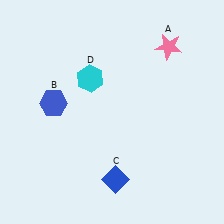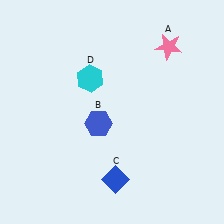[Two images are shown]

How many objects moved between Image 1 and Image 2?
1 object moved between the two images.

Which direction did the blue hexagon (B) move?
The blue hexagon (B) moved right.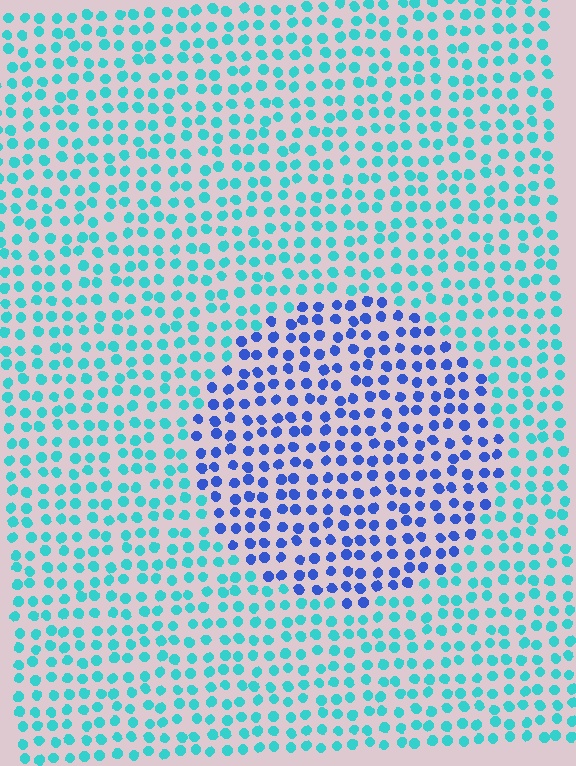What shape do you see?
I see a circle.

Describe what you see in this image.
The image is filled with small cyan elements in a uniform arrangement. A circle-shaped region is visible where the elements are tinted to a slightly different hue, forming a subtle color boundary.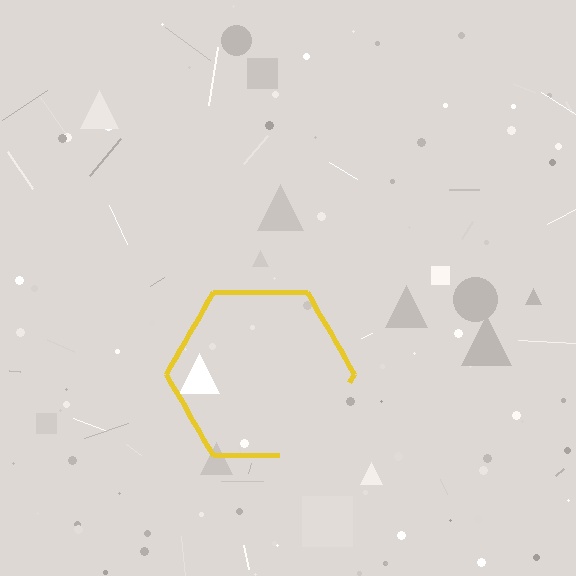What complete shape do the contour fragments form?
The contour fragments form a hexagon.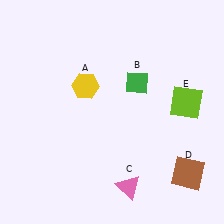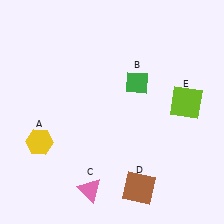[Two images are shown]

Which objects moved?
The objects that moved are: the yellow hexagon (A), the pink triangle (C), the brown square (D).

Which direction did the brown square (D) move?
The brown square (D) moved left.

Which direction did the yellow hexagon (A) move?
The yellow hexagon (A) moved down.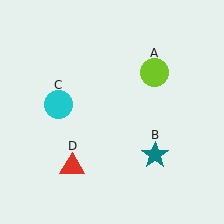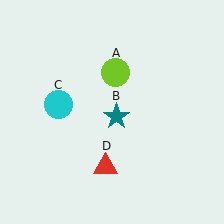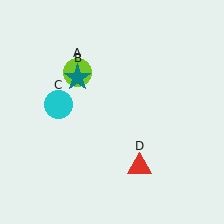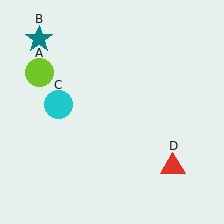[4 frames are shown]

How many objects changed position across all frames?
3 objects changed position: lime circle (object A), teal star (object B), red triangle (object D).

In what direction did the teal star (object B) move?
The teal star (object B) moved up and to the left.